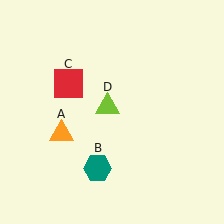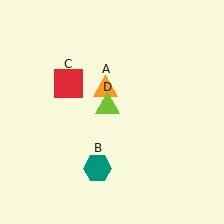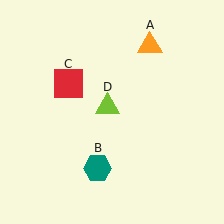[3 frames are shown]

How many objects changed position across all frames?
1 object changed position: orange triangle (object A).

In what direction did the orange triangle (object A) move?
The orange triangle (object A) moved up and to the right.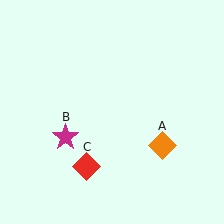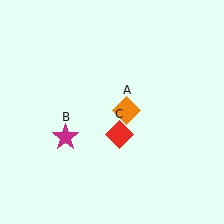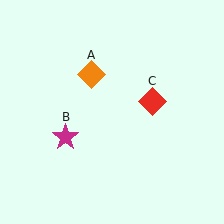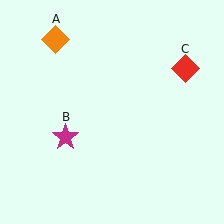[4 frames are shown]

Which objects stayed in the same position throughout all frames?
Magenta star (object B) remained stationary.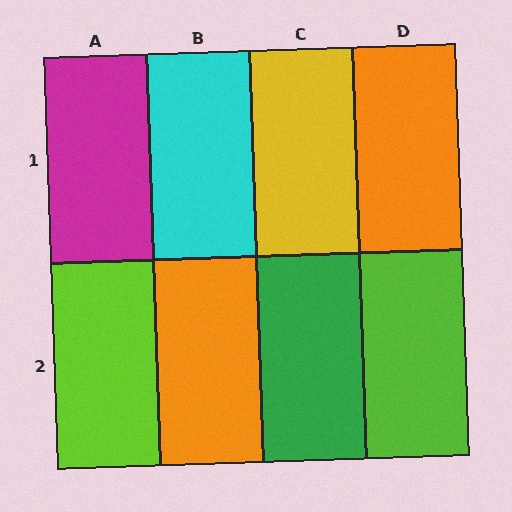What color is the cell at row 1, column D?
Orange.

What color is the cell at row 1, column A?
Magenta.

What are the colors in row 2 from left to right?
Lime, orange, green, lime.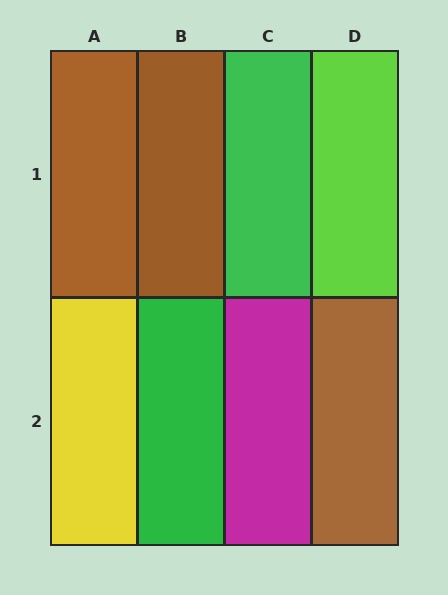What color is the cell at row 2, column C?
Magenta.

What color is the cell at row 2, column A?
Yellow.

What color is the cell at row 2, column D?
Brown.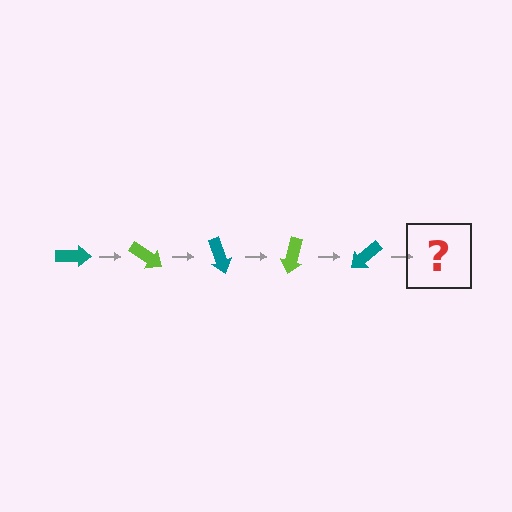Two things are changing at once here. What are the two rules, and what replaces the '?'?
The two rules are that it rotates 35 degrees each step and the color cycles through teal and lime. The '?' should be a lime arrow, rotated 175 degrees from the start.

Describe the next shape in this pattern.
It should be a lime arrow, rotated 175 degrees from the start.